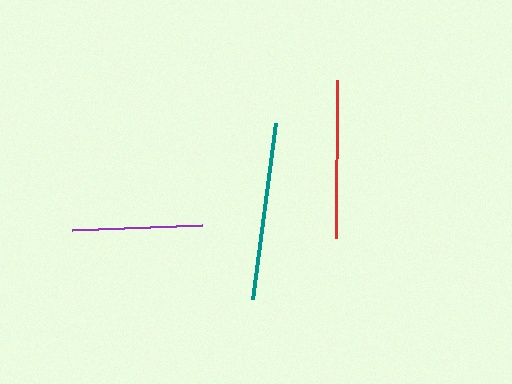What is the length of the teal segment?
The teal segment is approximately 177 pixels long.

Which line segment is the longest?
The teal line is the longest at approximately 177 pixels.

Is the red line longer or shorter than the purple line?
The red line is longer than the purple line.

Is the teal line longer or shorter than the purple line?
The teal line is longer than the purple line.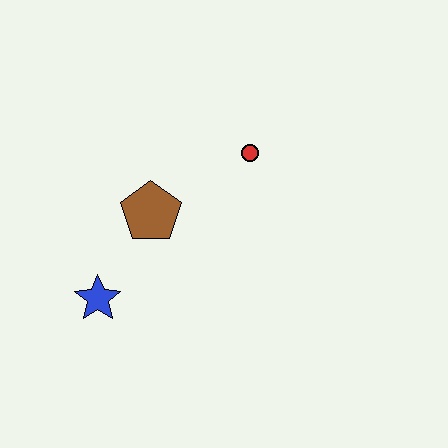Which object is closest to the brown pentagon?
The blue star is closest to the brown pentagon.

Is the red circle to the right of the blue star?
Yes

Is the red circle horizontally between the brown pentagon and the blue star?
No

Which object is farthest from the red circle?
The blue star is farthest from the red circle.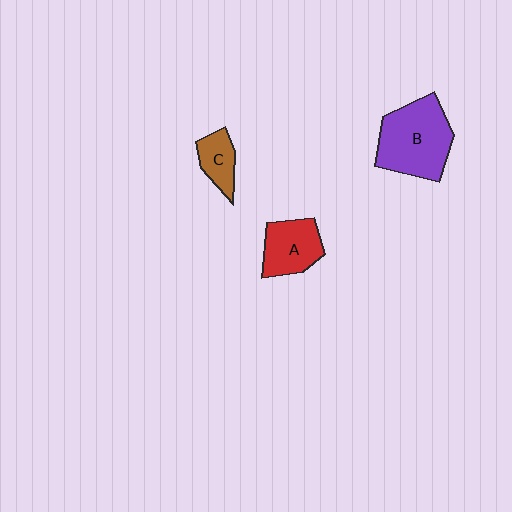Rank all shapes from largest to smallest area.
From largest to smallest: B (purple), A (red), C (brown).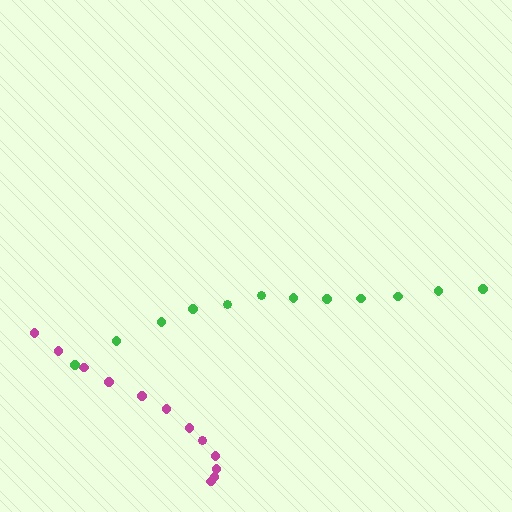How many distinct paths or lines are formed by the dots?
There are 2 distinct paths.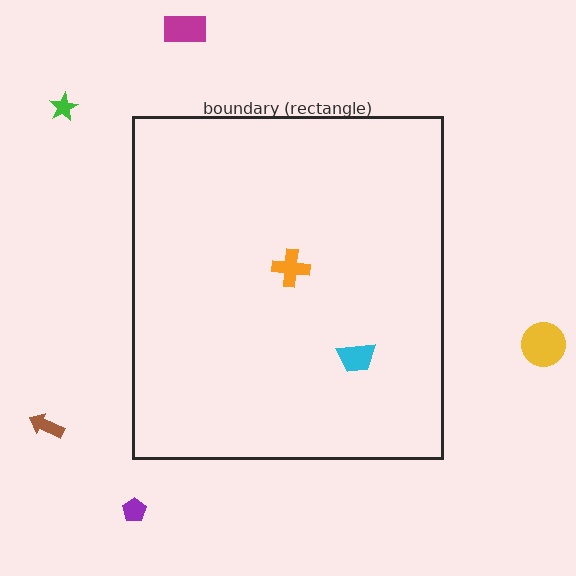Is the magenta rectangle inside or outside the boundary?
Outside.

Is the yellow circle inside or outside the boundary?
Outside.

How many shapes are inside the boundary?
2 inside, 5 outside.